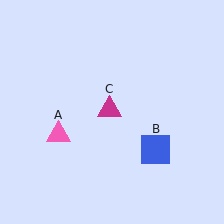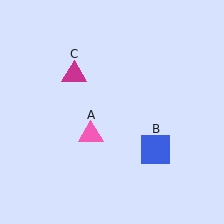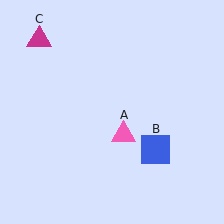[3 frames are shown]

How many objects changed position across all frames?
2 objects changed position: pink triangle (object A), magenta triangle (object C).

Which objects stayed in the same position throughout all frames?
Blue square (object B) remained stationary.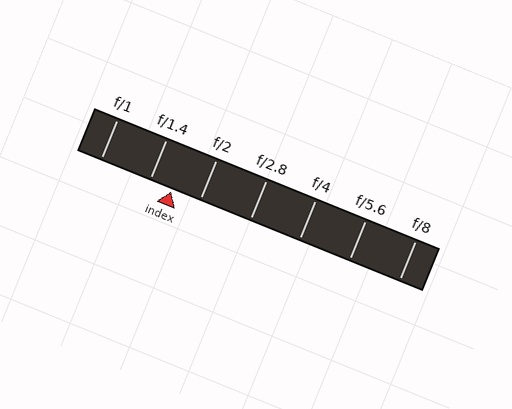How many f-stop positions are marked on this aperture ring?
There are 7 f-stop positions marked.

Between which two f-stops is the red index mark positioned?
The index mark is between f/1.4 and f/2.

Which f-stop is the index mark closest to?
The index mark is closest to f/1.4.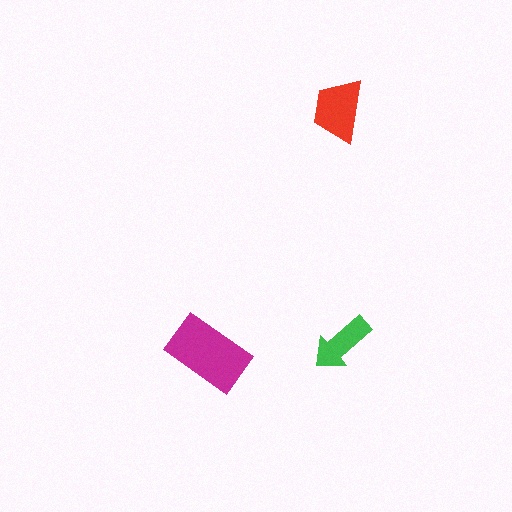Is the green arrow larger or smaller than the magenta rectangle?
Smaller.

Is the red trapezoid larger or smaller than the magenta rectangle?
Smaller.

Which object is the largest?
The magenta rectangle.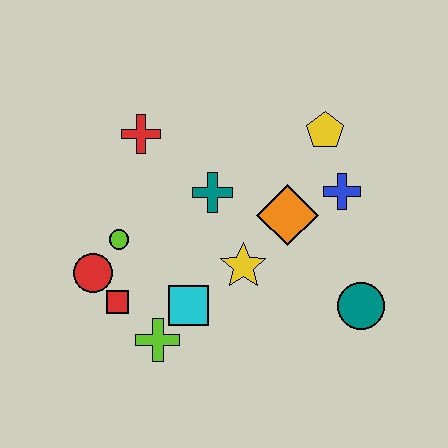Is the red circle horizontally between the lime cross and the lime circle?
No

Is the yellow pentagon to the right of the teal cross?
Yes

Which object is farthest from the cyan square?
The yellow pentagon is farthest from the cyan square.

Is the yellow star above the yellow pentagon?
No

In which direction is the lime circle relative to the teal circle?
The lime circle is to the left of the teal circle.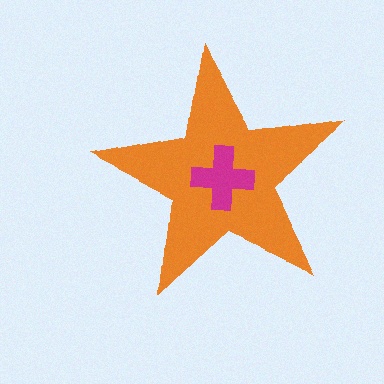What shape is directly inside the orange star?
The magenta cross.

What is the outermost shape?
The orange star.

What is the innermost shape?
The magenta cross.